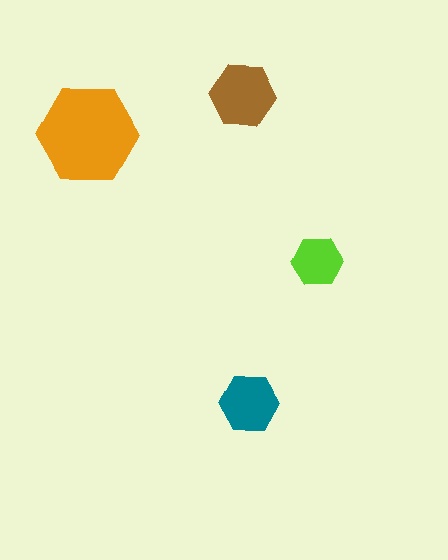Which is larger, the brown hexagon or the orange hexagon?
The orange one.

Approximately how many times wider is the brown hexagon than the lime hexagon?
About 1.5 times wider.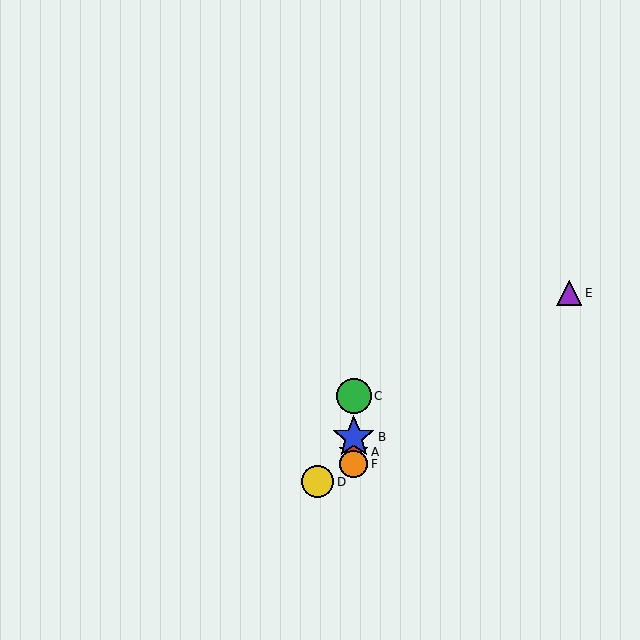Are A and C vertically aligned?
Yes, both are at x≈354.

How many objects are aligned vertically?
4 objects (A, B, C, F) are aligned vertically.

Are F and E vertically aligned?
No, F is at x≈354 and E is at x≈569.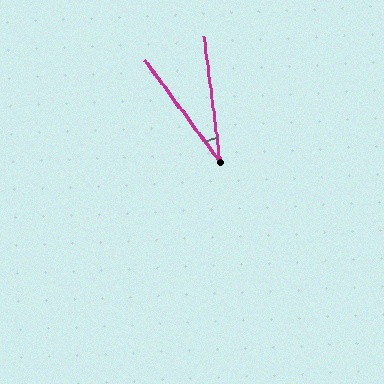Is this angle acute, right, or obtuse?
It is acute.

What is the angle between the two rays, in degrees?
Approximately 29 degrees.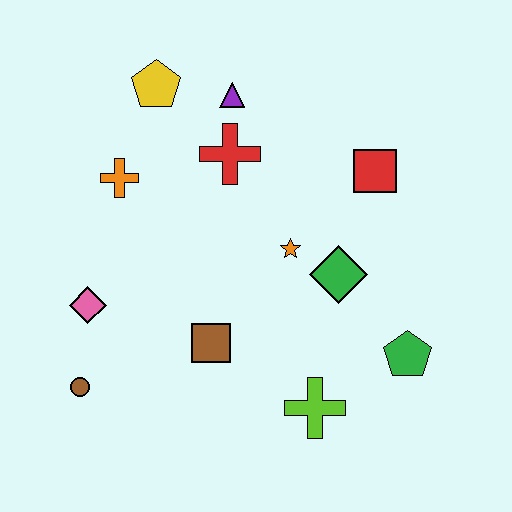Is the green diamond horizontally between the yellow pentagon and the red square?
Yes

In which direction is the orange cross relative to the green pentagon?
The orange cross is to the left of the green pentagon.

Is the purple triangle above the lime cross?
Yes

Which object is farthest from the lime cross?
The yellow pentagon is farthest from the lime cross.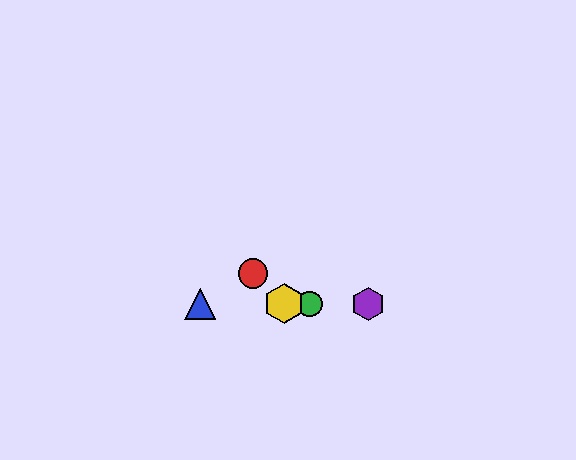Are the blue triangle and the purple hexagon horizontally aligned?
Yes, both are at y≈304.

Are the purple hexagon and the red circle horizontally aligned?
No, the purple hexagon is at y≈304 and the red circle is at y≈273.